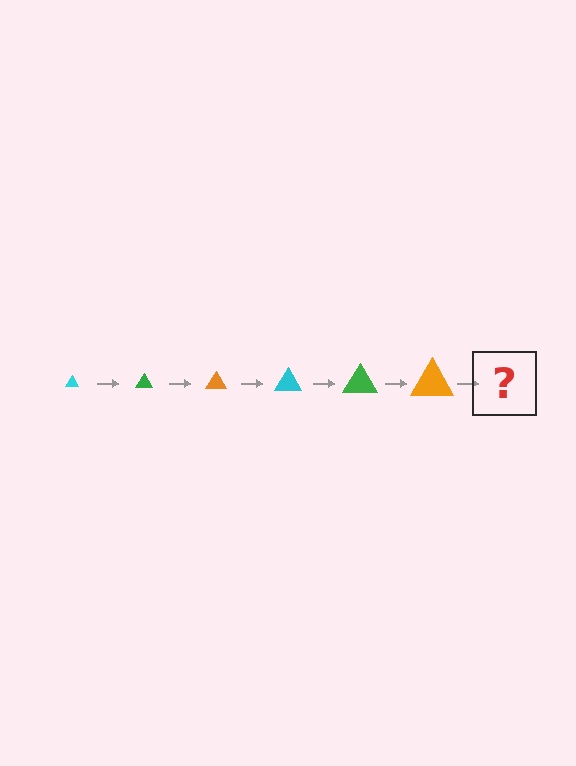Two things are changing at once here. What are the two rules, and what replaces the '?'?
The two rules are that the triangle grows larger each step and the color cycles through cyan, green, and orange. The '?' should be a cyan triangle, larger than the previous one.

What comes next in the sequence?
The next element should be a cyan triangle, larger than the previous one.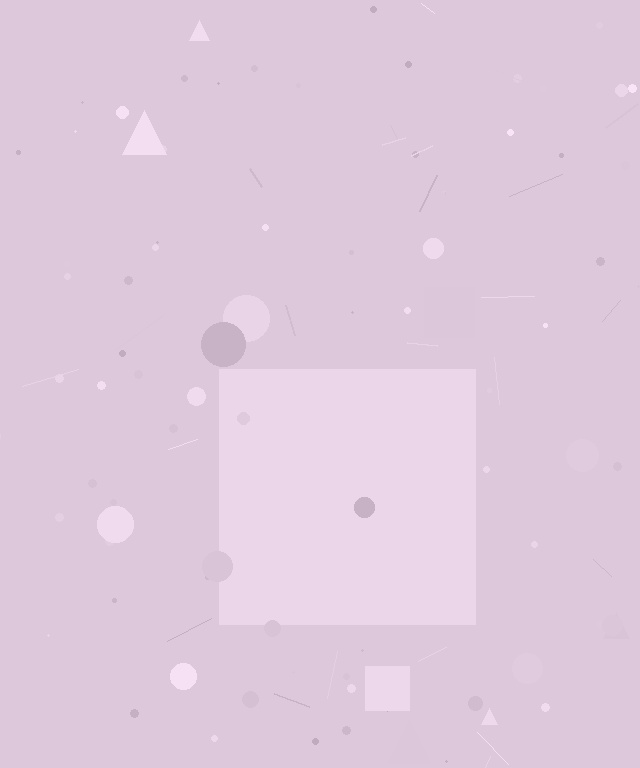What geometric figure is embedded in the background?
A square is embedded in the background.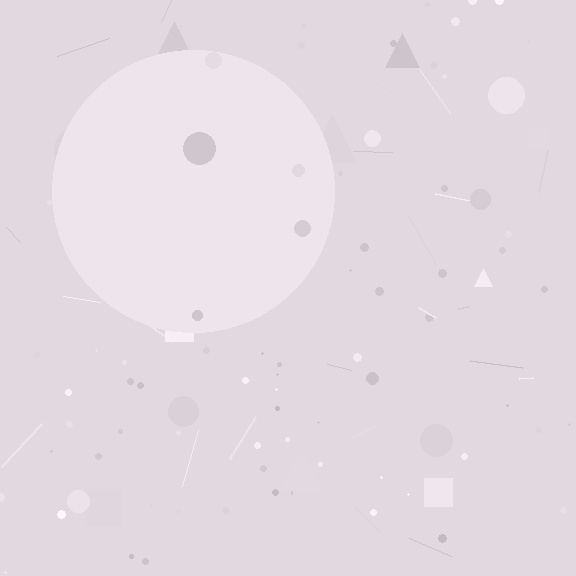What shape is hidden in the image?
A circle is hidden in the image.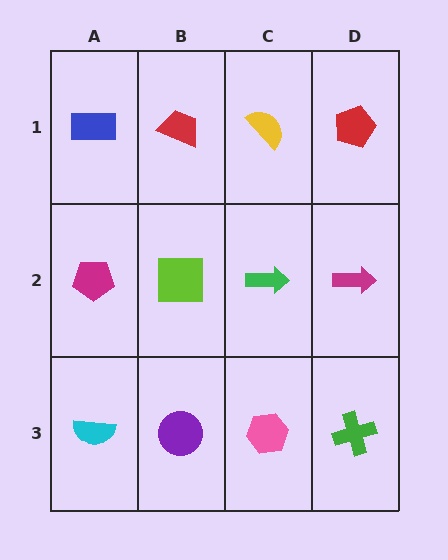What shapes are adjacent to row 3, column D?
A magenta arrow (row 2, column D), a pink hexagon (row 3, column C).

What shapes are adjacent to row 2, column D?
A red pentagon (row 1, column D), a green cross (row 3, column D), a green arrow (row 2, column C).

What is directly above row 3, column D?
A magenta arrow.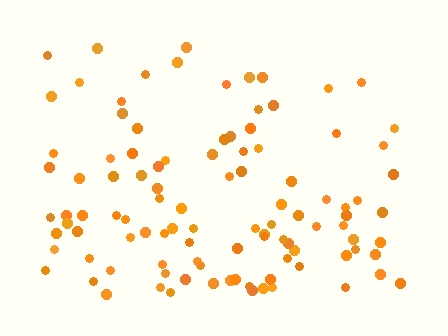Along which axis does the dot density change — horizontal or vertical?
Vertical.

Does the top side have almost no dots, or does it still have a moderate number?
Still a moderate number, just noticeably fewer than the bottom.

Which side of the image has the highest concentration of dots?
The bottom.